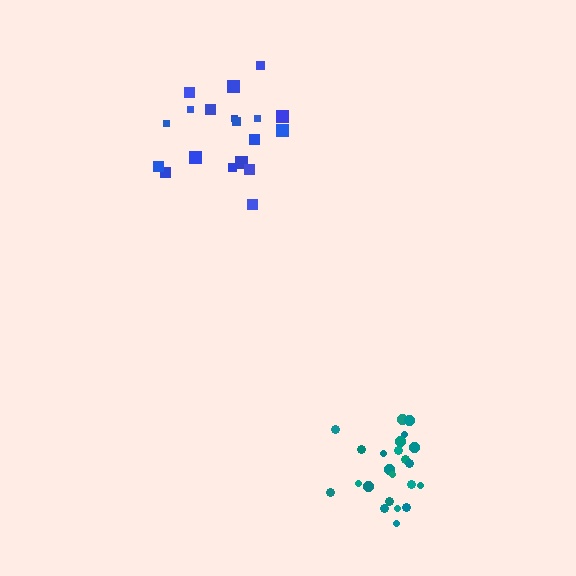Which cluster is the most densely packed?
Teal.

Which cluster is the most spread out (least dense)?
Blue.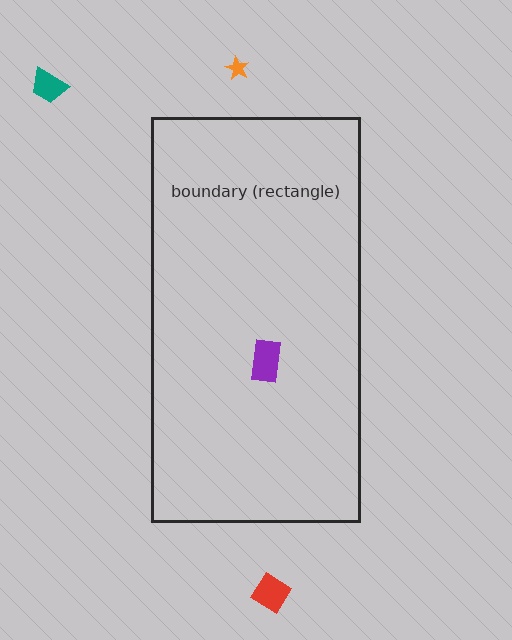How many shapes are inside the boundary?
1 inside, 3 outside.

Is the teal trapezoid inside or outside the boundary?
Outside.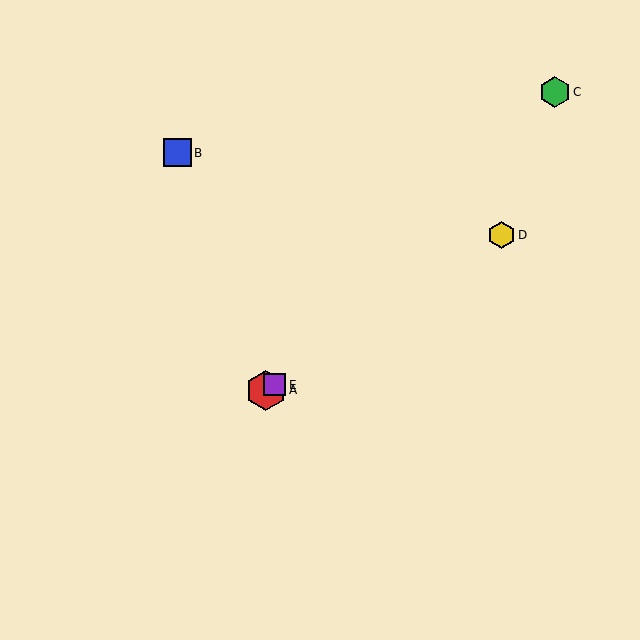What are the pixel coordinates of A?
Object A is at (266, 390).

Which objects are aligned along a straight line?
Objects A, D, E are aligned along a straight line.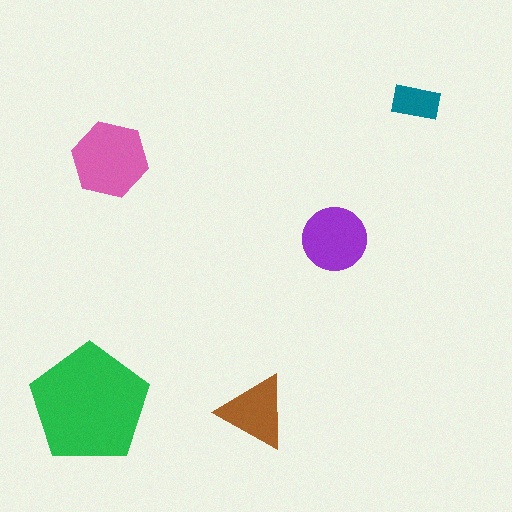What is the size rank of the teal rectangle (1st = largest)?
5th.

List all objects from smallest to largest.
The teal rectangle, the brown triangle, the purple circle, the pink hexagon, the green pentagon.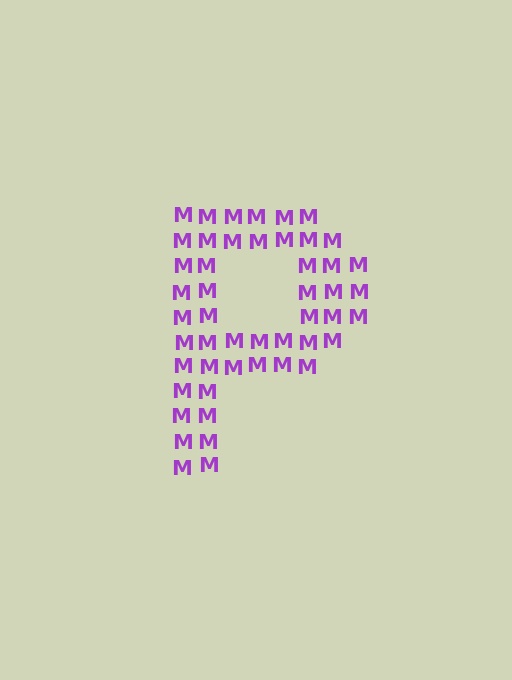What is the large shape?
The large shape is the letter P.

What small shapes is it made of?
It is made of small letter M's.